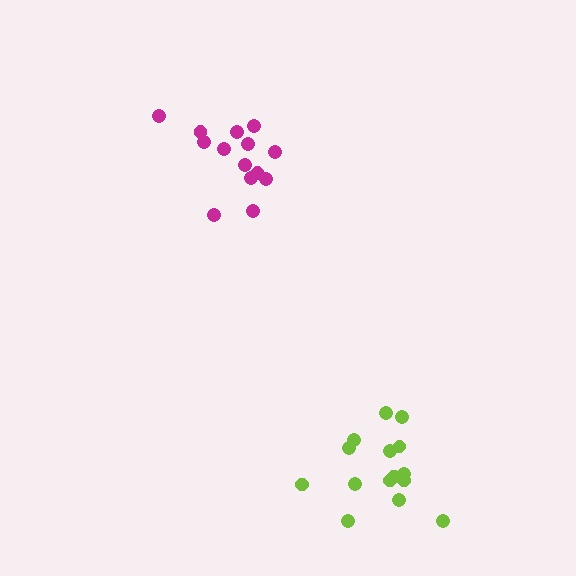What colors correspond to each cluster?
The clusters are colored: magenta, lime.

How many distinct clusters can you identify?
There are 2 distinct clusters.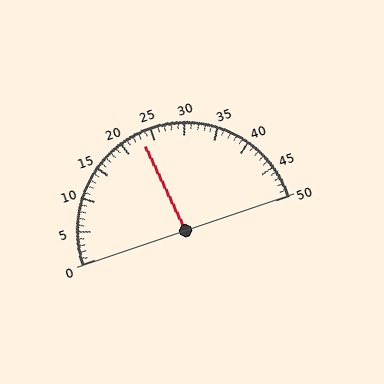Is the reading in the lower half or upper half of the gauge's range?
The reading is in the lower half of the range (0 to 50).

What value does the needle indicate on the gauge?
The needle indicates approximately 23.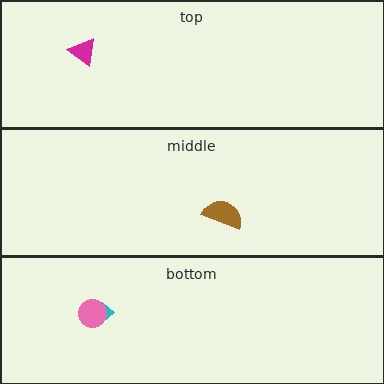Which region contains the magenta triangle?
The top region.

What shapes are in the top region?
The magenta triangle.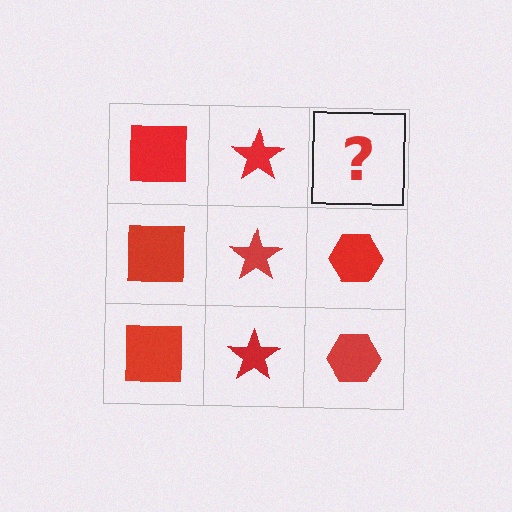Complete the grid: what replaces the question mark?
The question mark should be replaced with a red hexagon.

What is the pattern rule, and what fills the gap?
The rule is that each column has a consistent shape. The gap should be filled with a red hexagon.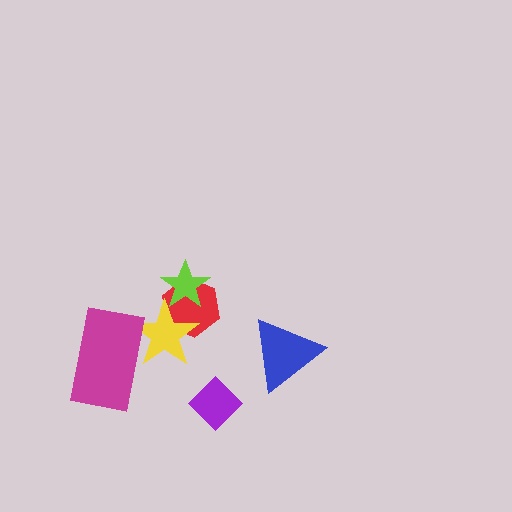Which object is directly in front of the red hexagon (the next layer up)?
The lime star is directly in front of the red hexagon.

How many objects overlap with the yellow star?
3 objects overlap with the yellow star.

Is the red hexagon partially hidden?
Yes, it is partially covered by another shape.